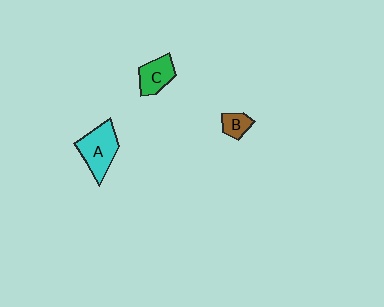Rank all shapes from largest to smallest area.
From largest to smallest: A (cyan), C (green), B (brown).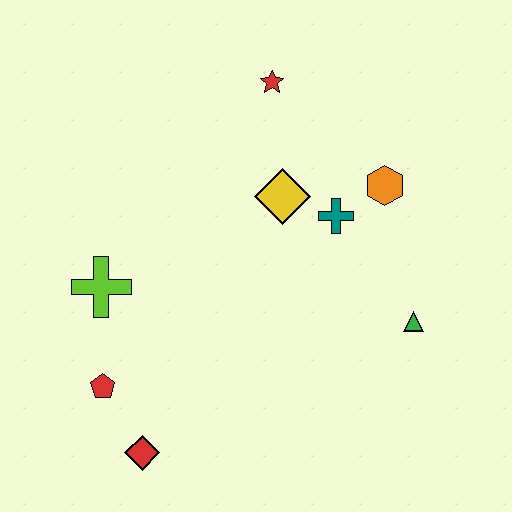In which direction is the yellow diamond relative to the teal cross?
The yellow diamond is to the left of the teal cross.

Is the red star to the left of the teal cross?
Yes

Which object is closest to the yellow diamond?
The teal cross is closest to the yellow diamond.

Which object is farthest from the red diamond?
The red star is farthest from the red diamond.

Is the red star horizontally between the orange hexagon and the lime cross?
Yes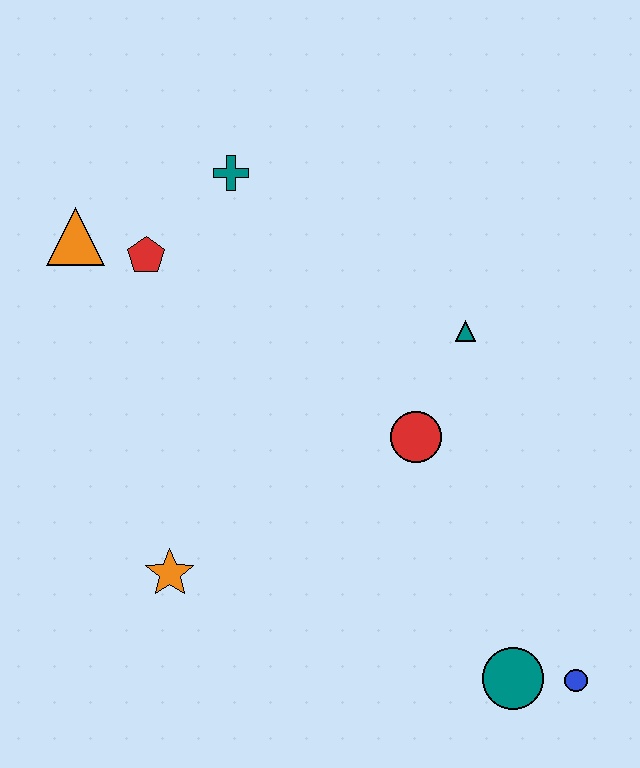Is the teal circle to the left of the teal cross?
No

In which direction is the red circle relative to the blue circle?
The red circle is above the blue circle.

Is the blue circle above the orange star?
No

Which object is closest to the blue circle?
The teal circle is closest to the blue circle.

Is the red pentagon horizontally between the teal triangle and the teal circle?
No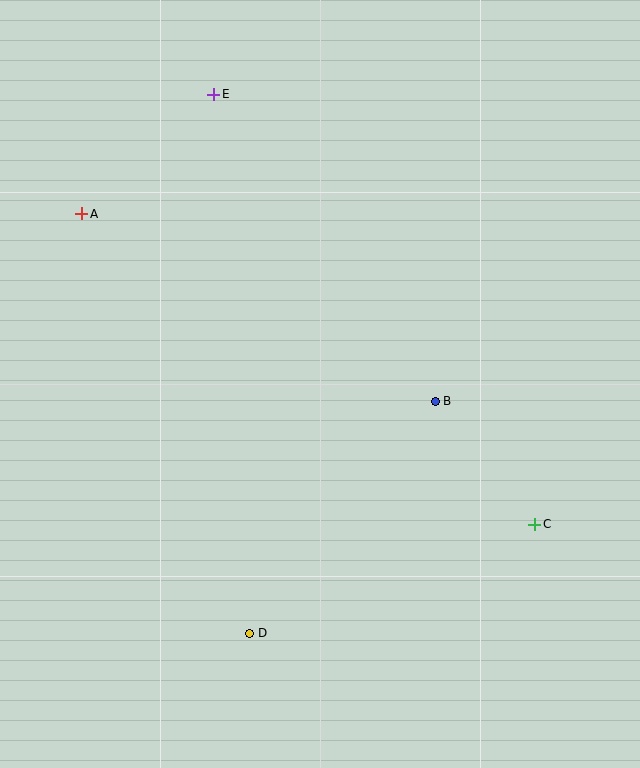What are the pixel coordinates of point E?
Point E is at (214, 94).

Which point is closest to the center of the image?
Point B at (435, 401) is closest to the center.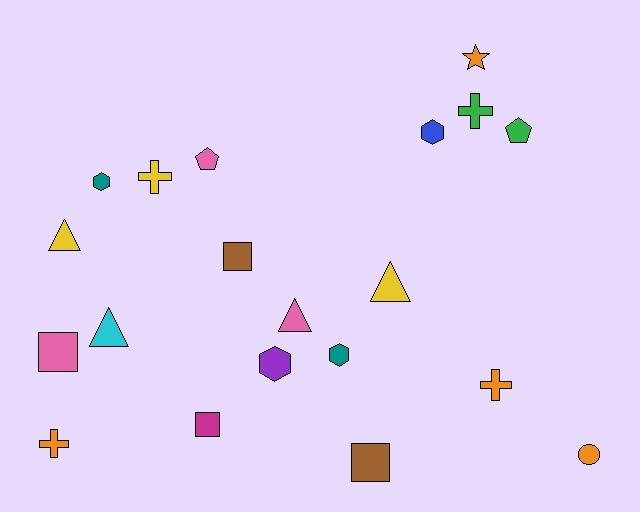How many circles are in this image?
There is 1 circle.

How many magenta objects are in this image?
There is 1 magenta object.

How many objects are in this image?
There are 20 objects.